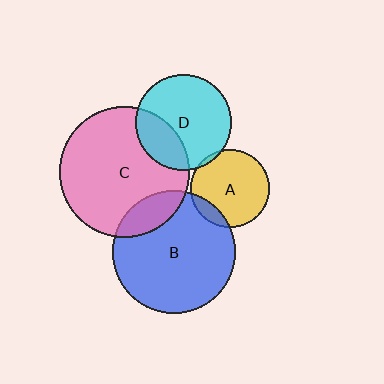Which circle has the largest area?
Circle C (pink).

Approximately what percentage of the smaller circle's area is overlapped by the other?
Approximately 15%.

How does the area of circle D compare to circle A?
Approximately 1.5 times.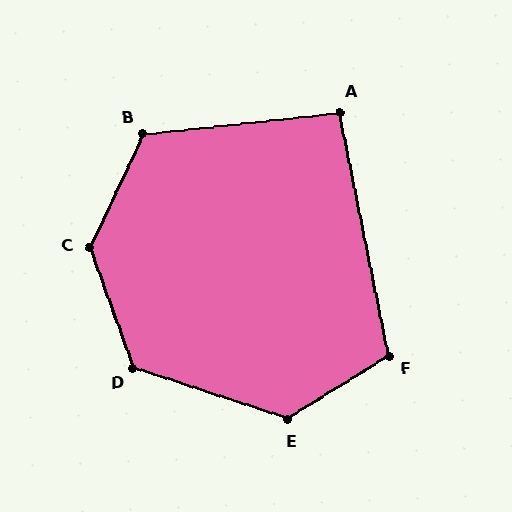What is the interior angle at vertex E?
Approximately 130 degrees (obtuse).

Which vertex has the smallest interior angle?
A, at approximately 95 degrees.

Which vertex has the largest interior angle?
C, at approximately 135 degrees.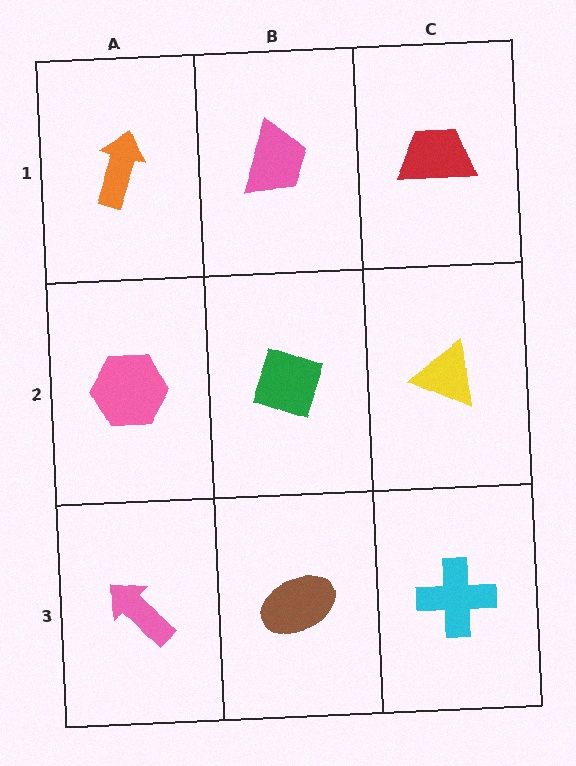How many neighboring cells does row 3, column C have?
2.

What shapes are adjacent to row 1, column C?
A yellow triangle (row 2, column C), a pink trapezoid (row 1, column B).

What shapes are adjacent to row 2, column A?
An orange arrow (row 1, column A), a pink arrow (row 3, column A), a green diamond (row 2, column B).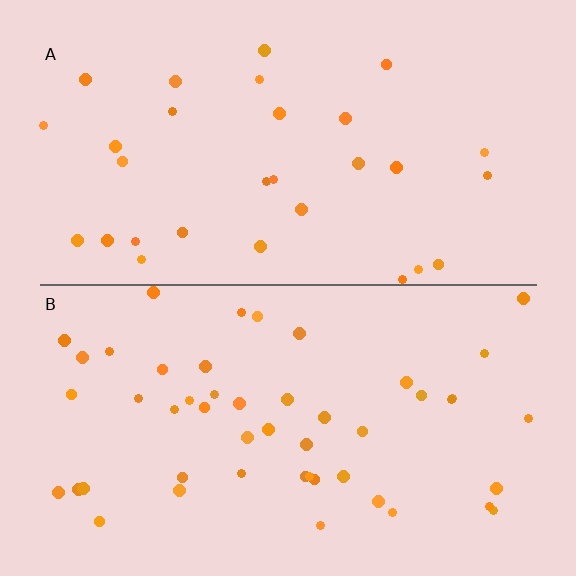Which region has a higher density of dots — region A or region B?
B (the bottom).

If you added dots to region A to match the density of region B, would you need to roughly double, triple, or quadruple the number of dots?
Approximately double.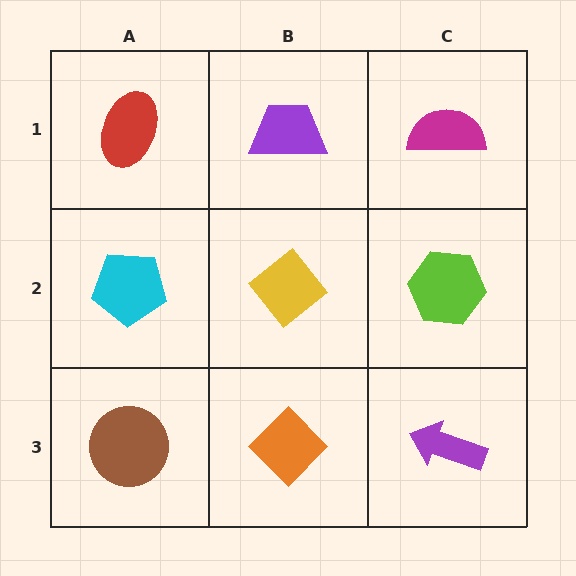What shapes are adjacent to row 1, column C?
A lime hexagon (row 2, column C), a purple trapezoid (row 1, column B).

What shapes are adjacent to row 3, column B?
A yellow diamond (row 2, column B), a brown circle (row 3, column A), a purple arrow (row 3, column C).